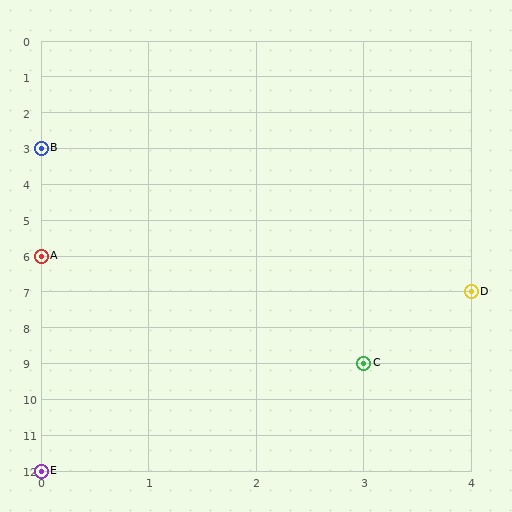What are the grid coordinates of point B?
Point B is at grid coordinates (0, 3).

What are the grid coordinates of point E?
Point E is at grid coordinates (0, 12).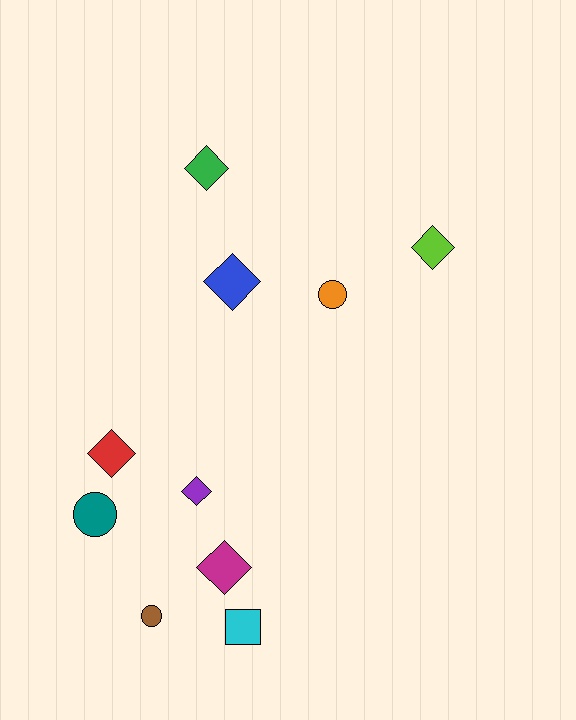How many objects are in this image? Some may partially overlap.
There are 10 objects.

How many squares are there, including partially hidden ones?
There is 1 square.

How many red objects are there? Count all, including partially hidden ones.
There is 1 red object.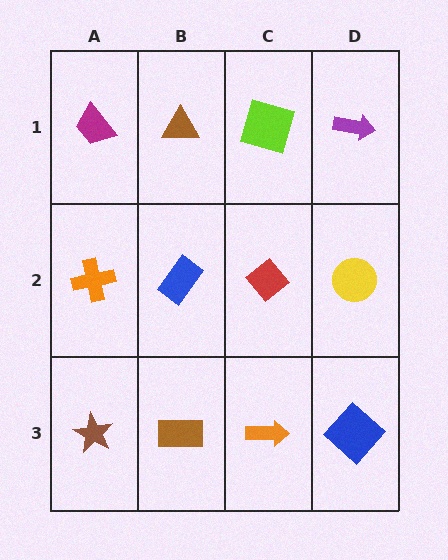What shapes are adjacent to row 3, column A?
An orange cross (row 2, column A), a brown rectangle (row 3, column B).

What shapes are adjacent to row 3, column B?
A blue rectangle (row 2, column B), a brown star (row 3, column A), an orange arrow (row 3, column C).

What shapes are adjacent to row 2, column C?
A lime square (row 1, column C), an orange arrow (row 3, column C), a blue rectangle (row 2, column B), a yellow circle (row 2, column D).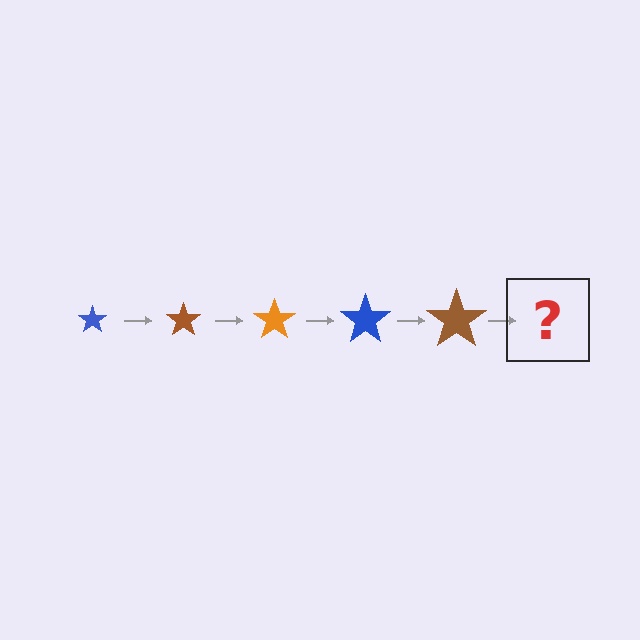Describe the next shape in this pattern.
It should be an orange star, larger than the previous one.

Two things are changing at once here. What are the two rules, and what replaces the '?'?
The two rules are that the star grows larger each step and the color cycles through blue, brown, and orange. The '?' should be an orange star, larger than the previous one.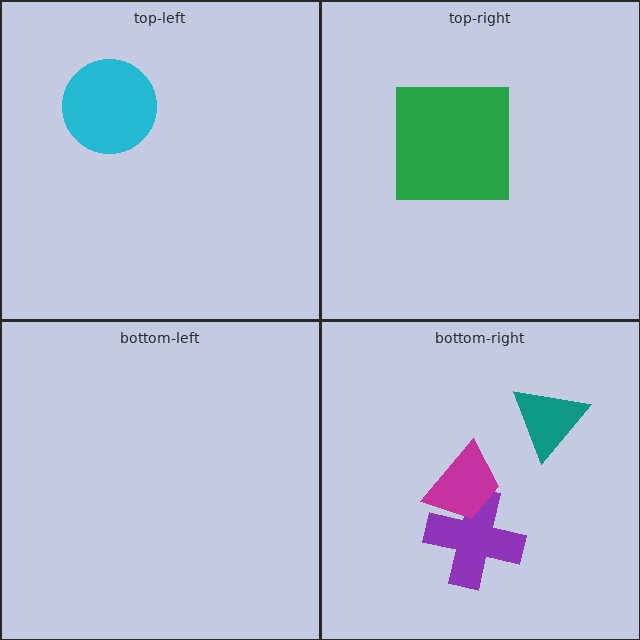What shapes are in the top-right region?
The green square.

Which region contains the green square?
The top-right region.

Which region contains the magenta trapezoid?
The bottom-right region.